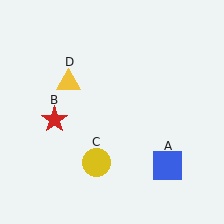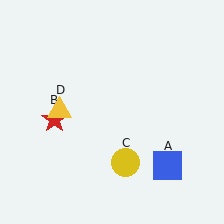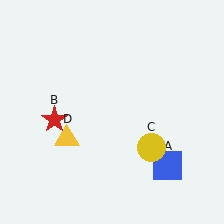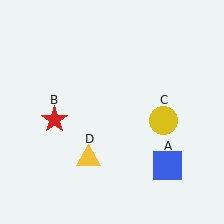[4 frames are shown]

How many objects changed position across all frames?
2 objects changed position: yellow circle (object C), yellow triangle (object D).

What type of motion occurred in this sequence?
The yellow circle (object C), yellow triangle (object D) rotated counterclockwise around the center of the scene.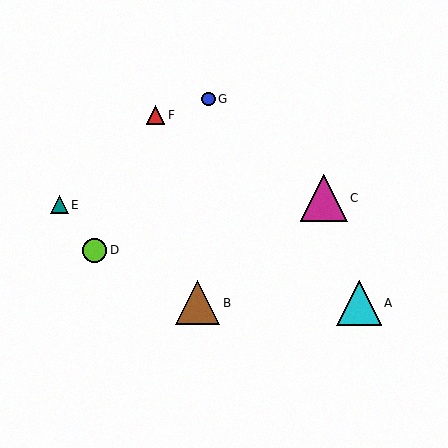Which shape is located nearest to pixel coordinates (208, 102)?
The blue circle (labeled G) at (209, 99) is nearest to that location.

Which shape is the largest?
The magenta triangle (labeled C) is the largest.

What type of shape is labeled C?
Shape C is a magenta triangle.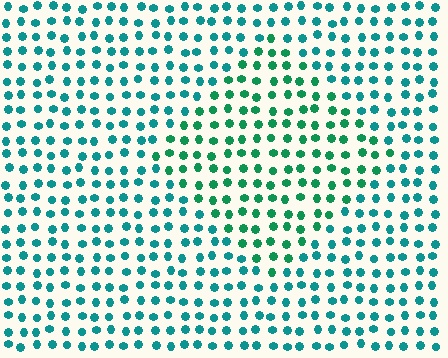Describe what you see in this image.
The image is filled with small teal elements in a uniform arrangement. A diamond-shaped region is visible where the elements are tinted to a slightly different hue, forming a subtle color boundary.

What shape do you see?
I see a diamond.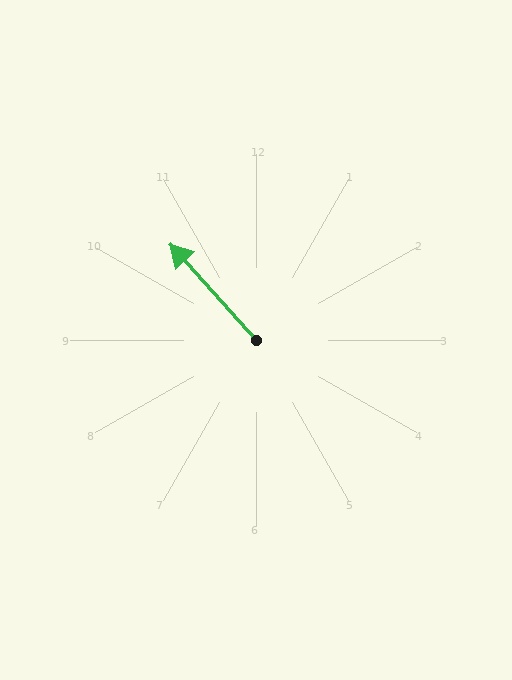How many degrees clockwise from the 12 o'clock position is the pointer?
Approximately 318 degrees.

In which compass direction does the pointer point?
Northwest.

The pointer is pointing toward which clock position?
Roughly 11 o'clock.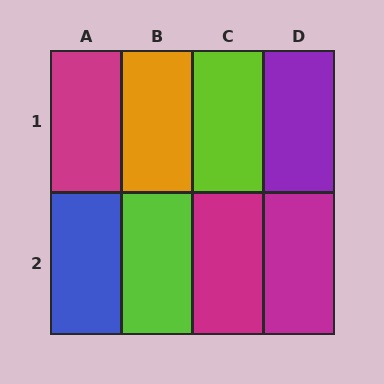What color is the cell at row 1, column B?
Orange.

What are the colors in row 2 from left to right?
Blue, lime, magenta, magenta.